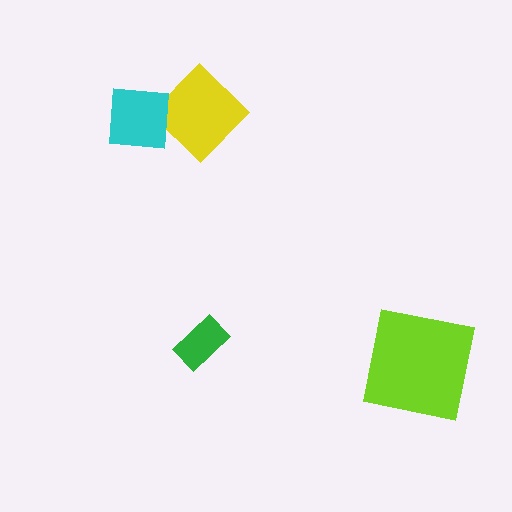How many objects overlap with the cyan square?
1 object overlaps with the cyan square.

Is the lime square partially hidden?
No, no other shape covers it.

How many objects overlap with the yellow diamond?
1 object overlaps with the yellow diamond.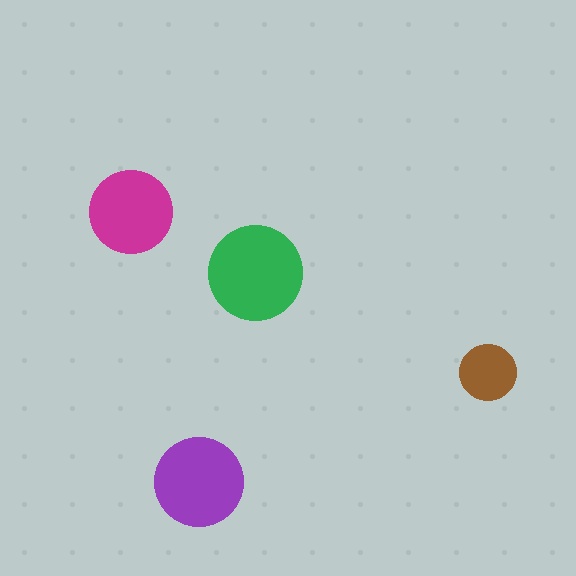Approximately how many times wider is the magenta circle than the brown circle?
About 1.5 times wider.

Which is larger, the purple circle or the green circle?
The green one.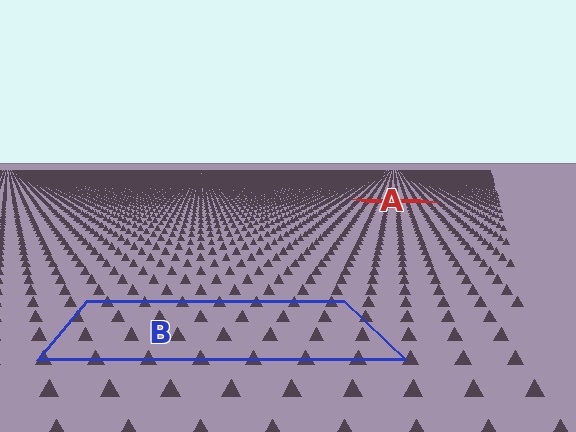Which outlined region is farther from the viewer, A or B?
Region A is farther from the viewer — the texture elements inside it appear smaller and more densely packed.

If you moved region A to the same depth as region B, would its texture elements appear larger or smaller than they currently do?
They would appear larger. At a closer depth, the same texture elements are projected at a bigger on-screen size.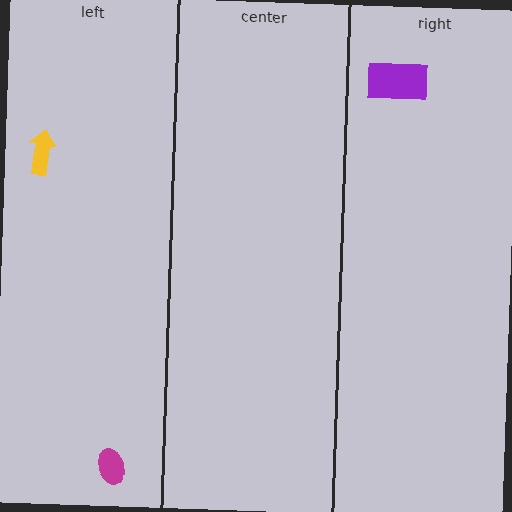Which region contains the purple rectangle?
The right region.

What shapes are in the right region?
The purple rectangle.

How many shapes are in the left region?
2.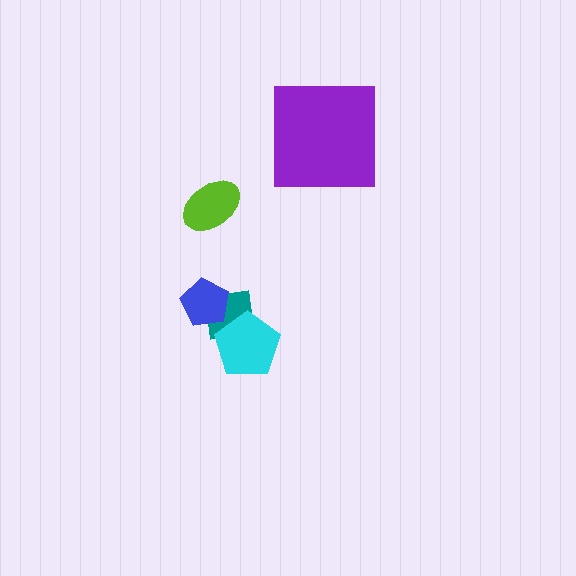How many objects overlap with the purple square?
0 objects overlap with the purple square.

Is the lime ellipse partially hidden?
No, no other shape covers it.